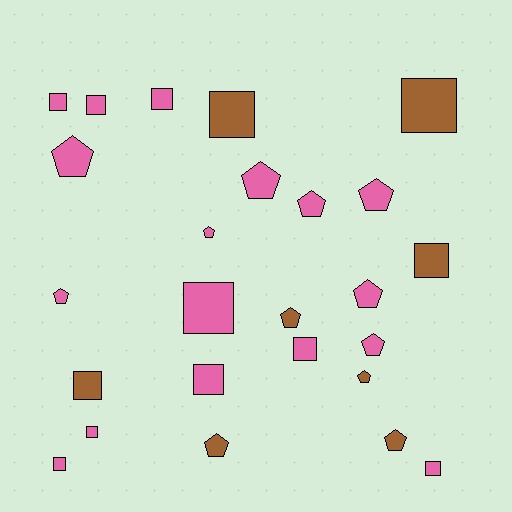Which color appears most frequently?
Pink, with 17 objects.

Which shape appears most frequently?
Square, with 13 objects.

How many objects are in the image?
There are 25 objects.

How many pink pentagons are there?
There are 8 pink pentagons.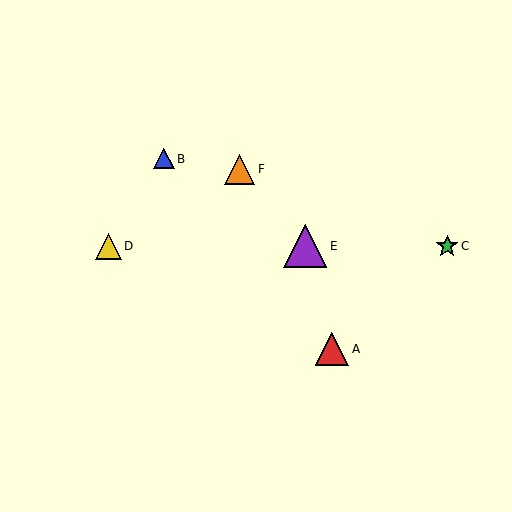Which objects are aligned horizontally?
Objects C, D, E are aligned horizontally.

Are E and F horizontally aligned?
No, E is at y≈246 and F is at y≈169.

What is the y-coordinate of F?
Object F is at y≈169.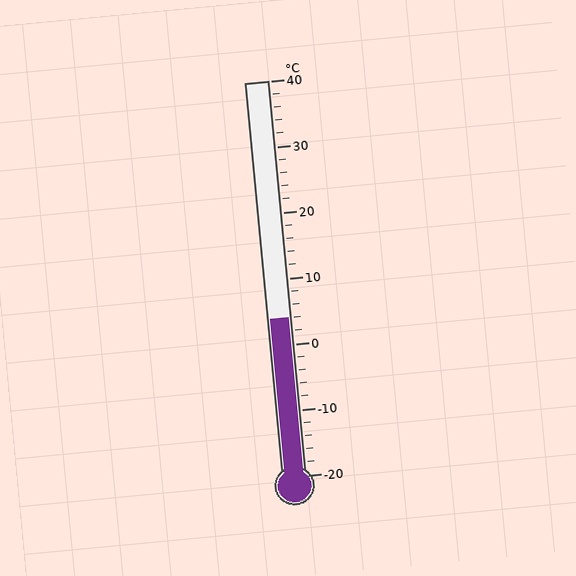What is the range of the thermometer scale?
The thermometer scale ranges from -20°C to 40°C.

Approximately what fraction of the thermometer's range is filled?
The thermometer is filled to approximately 40% of its range.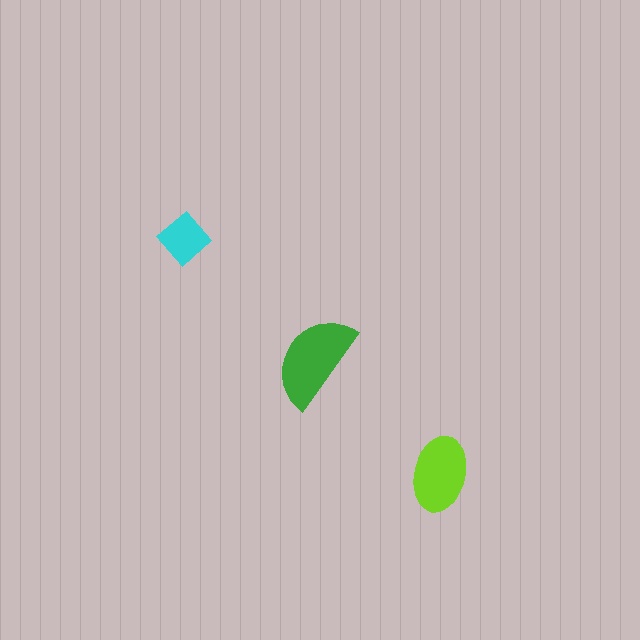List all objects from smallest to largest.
The cyan diamond, the lime ellipse, the green semicircle.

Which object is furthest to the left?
The cyan diamond is leftmost.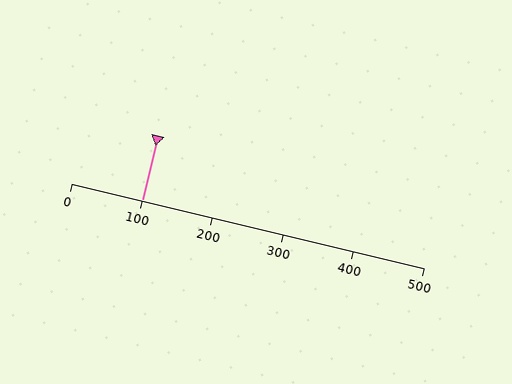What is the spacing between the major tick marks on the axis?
The major ticks are spaced 100 apart.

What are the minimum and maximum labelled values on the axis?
The axis runs from 0 to 500.